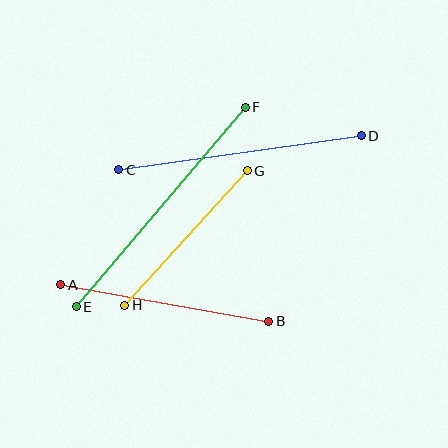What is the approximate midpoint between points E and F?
The midpoint is at approximately (161, 207) pixels.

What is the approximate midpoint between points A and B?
The midpoint is at approximately (165, 303) pixels.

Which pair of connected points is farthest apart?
Points E and F are farthest apart.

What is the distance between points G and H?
The distance is approximately 182 pixels.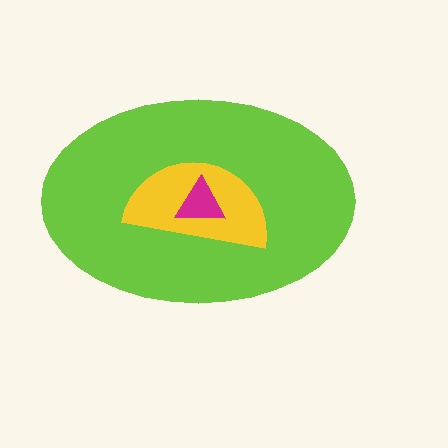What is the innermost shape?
The magenta triangle.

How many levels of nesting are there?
3.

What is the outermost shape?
The lime ellipse.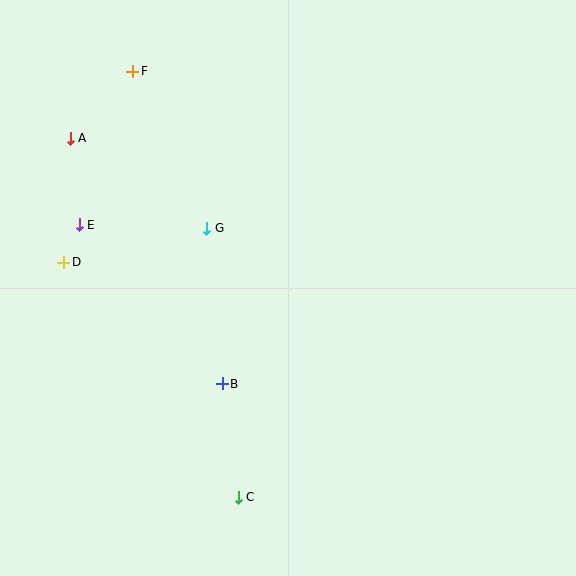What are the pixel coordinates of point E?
Point E is at (79, 225).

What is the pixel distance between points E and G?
The distance between E and G is 127 pixels.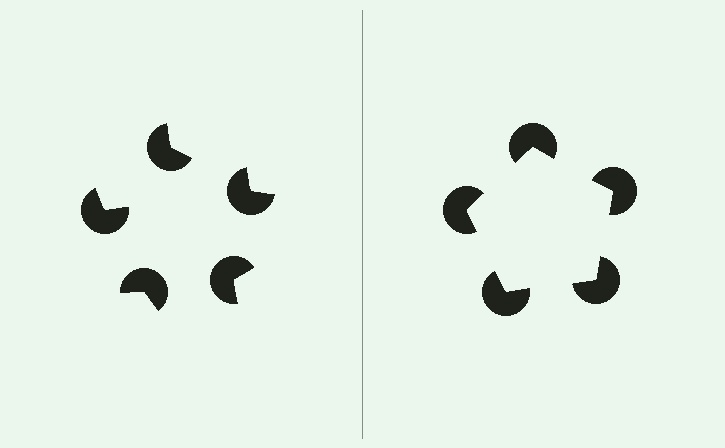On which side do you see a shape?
An illusory pentagon appears on the right side. On the left side the wedge cuts are rotated, so no coherent shape forms.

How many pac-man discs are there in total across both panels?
10 — 5 on each side.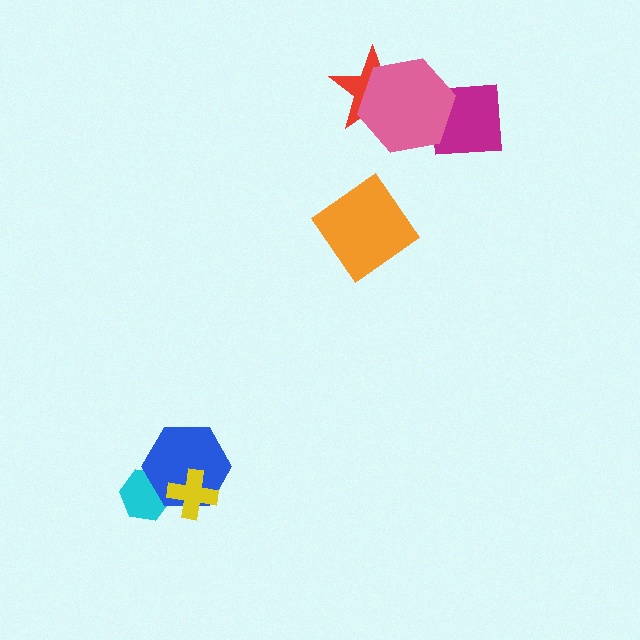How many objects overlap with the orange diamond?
0 objects overlap with the orange diamond.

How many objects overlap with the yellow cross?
2 objects overlap with the yellow cross.